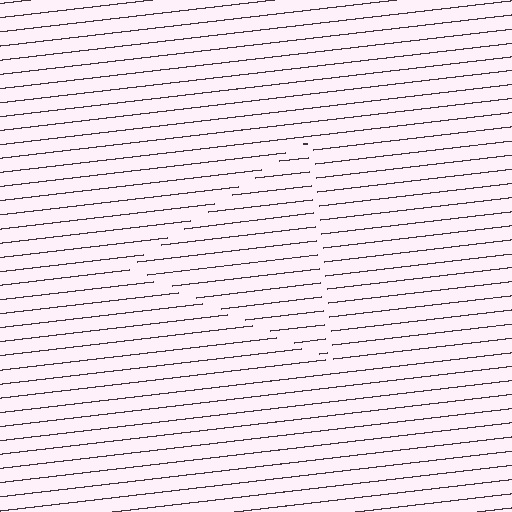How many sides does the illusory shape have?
3 sides — the line-ends trace a triangle.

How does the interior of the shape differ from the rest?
The interior of the shape contains the same grating, shifted by half a period — the contour is defined by the phase discontinuity where line-ends from the inner and outer gratings abut.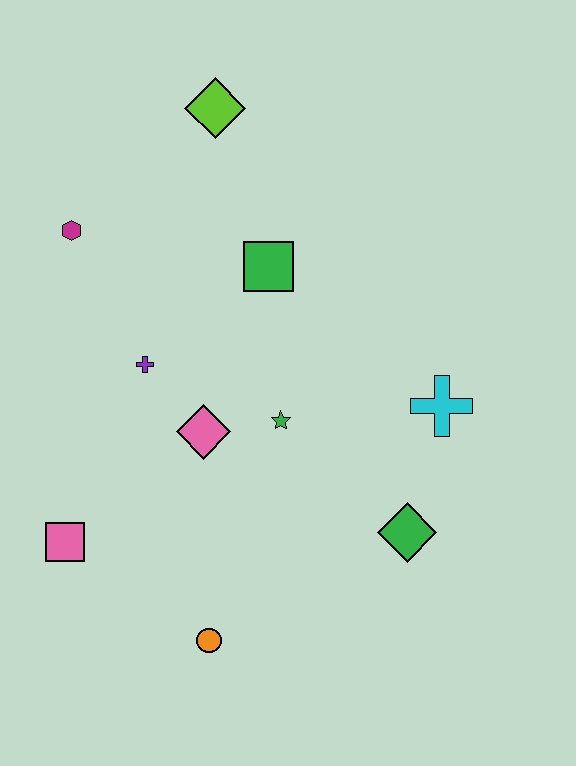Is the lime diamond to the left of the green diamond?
Yes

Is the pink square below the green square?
Yes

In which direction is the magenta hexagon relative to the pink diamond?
The magenta hexagon is above the pink diamond.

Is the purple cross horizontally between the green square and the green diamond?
No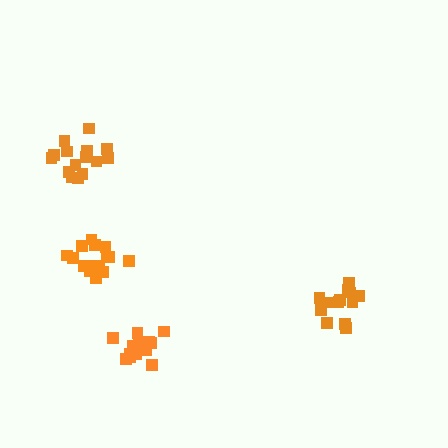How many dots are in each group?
Group 1: 14 dots, Group 2: 15 dots, Group 3: 16 dots, Group 4: 14 dots (59 total).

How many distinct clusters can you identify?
There are 4 distinct clusters.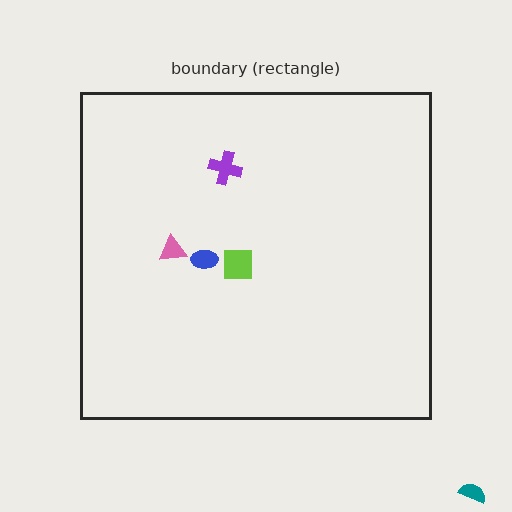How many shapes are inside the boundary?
4 inside, 1 outside.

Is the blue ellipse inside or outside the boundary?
Inside.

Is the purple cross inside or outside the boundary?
Inside.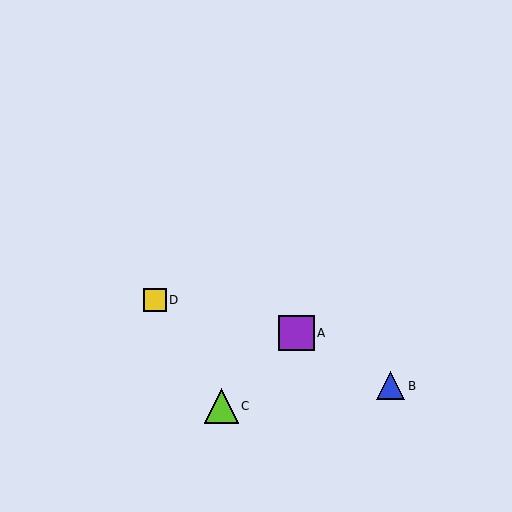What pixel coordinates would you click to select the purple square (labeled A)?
Click at (297, 333) to select the purple square A.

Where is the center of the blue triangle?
The center of the blue triangle is at (391, 386).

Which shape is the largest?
The purple square (labeled A) is the largest.